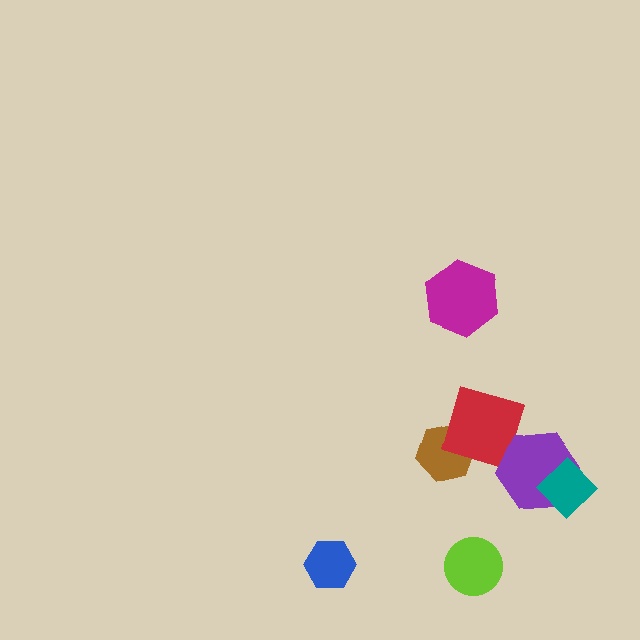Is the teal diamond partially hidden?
No, no other shape covers it.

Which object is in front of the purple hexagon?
The teal diamond is in front of the purple hexagon.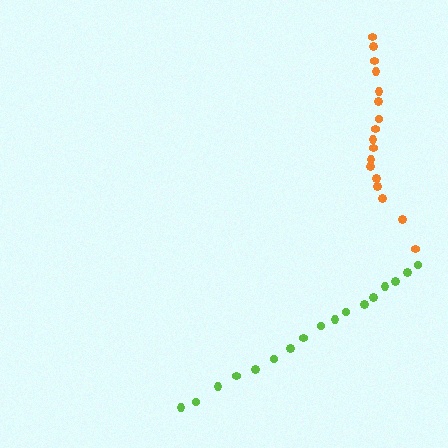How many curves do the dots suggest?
There are 2 distinct paths.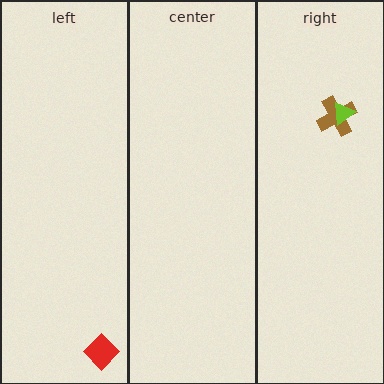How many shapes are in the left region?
1.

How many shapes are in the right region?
2.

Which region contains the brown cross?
The right region.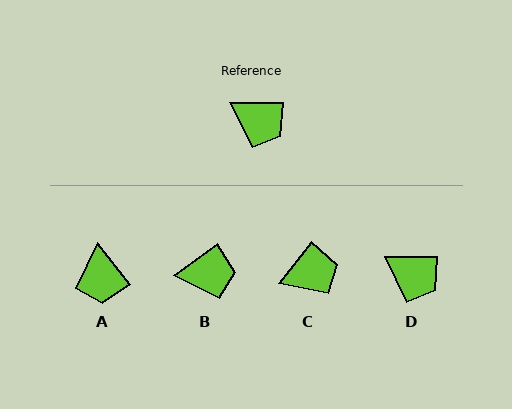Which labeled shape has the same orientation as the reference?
D.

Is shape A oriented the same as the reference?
No, it is off by about 52 degrees.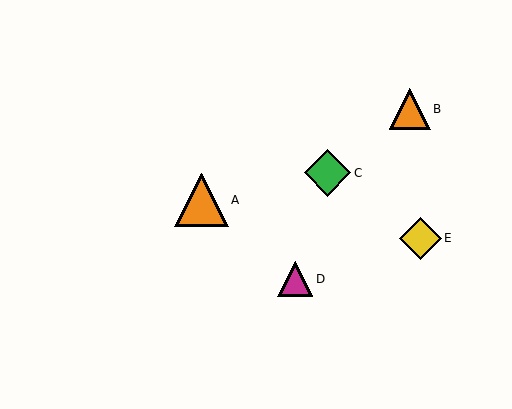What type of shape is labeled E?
Shape E is a yellow diamond.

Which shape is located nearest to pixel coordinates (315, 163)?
The green diamond (labeled C) at (328, 173) is nearest to that location.